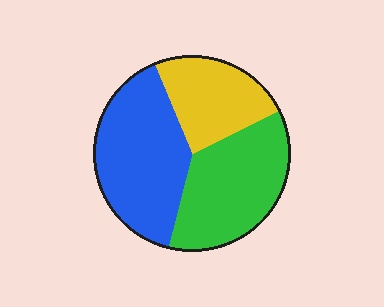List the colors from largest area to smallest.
From largest to smallest: blue, green, yellow.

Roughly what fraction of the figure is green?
Green takes up about three eighths (3/8) of the figure.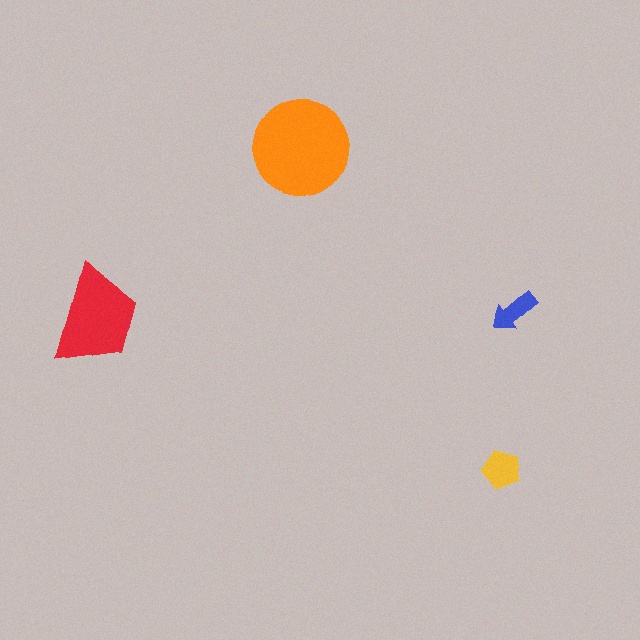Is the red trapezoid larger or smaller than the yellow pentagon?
Larger.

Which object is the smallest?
The blue arrow.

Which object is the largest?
The orange circle.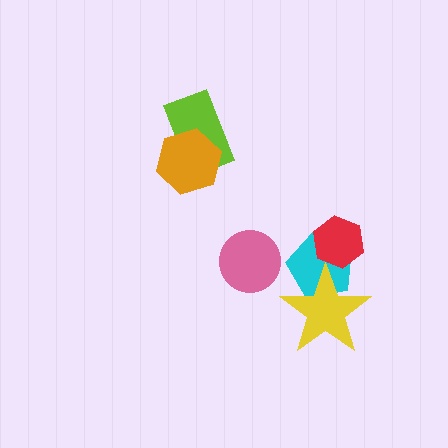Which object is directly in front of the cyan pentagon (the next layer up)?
The red hexagon is directly in front of the cyan pentagon.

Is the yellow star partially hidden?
No, no other shape covers it.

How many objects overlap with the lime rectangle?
1 object overlaps with the lime rectangle.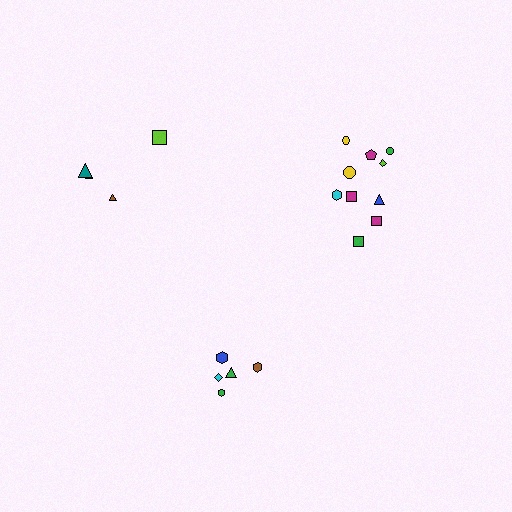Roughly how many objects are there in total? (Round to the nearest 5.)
Roughly 20 objects in total.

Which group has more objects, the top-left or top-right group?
The top-right group.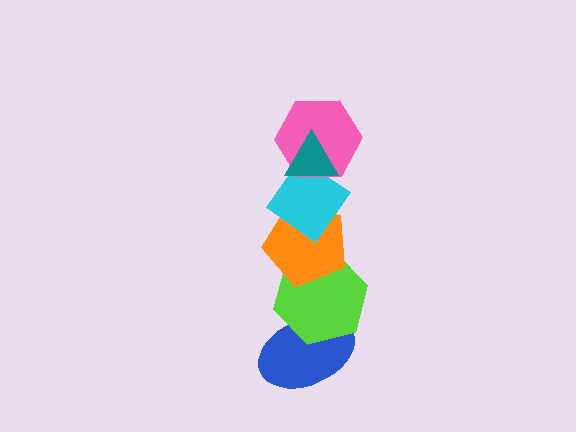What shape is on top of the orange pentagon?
The cyan diamond is on top of the orange pentagon.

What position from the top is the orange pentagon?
The orange pentagon is 4th from the top.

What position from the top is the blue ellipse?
The blue ellipse is 6th from the top.